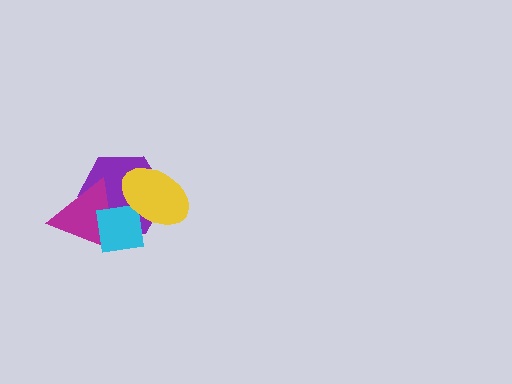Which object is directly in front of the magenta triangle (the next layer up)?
The cyan square is directly in front of the magenta triangle.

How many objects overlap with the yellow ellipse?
3 objects overlap with the yellow ellipse.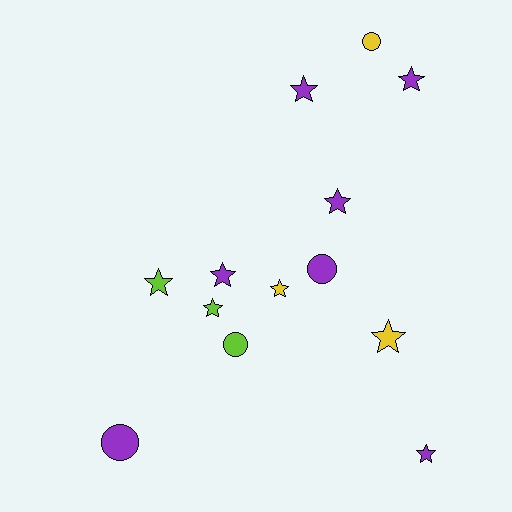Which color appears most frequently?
Purple, with 7 objects.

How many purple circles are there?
There are 2 purple circles.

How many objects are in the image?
There are 13 objects.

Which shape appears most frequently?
Star, with 9 objects.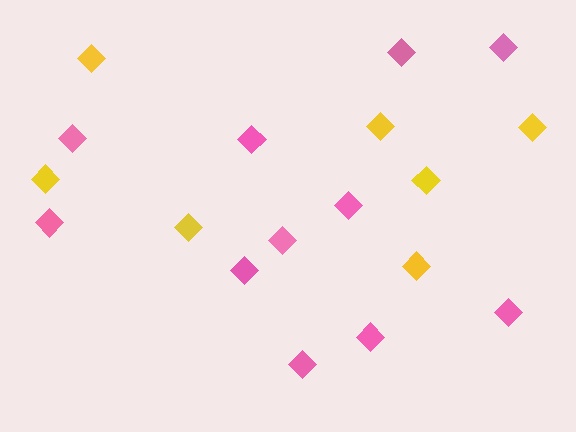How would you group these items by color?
There are 2 groups: one group of yellow diamonds (7) and one group of pink diamonds (11).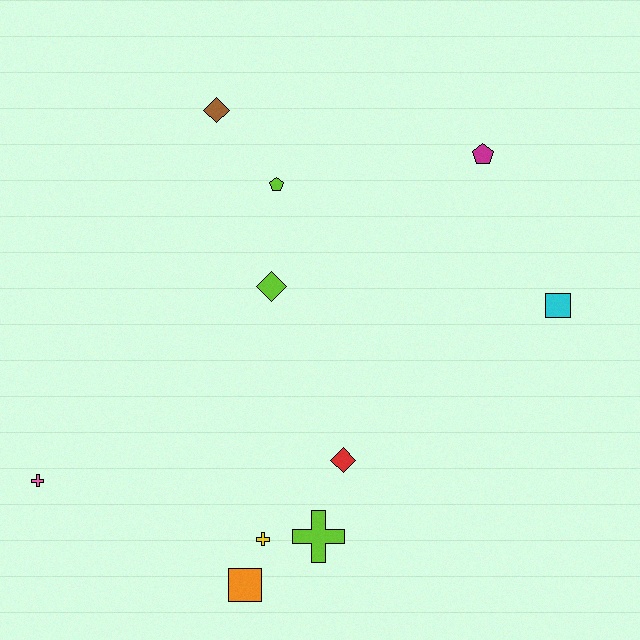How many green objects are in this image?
There are no green objects.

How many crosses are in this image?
There are 3 crosses.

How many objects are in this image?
There are 10 objects.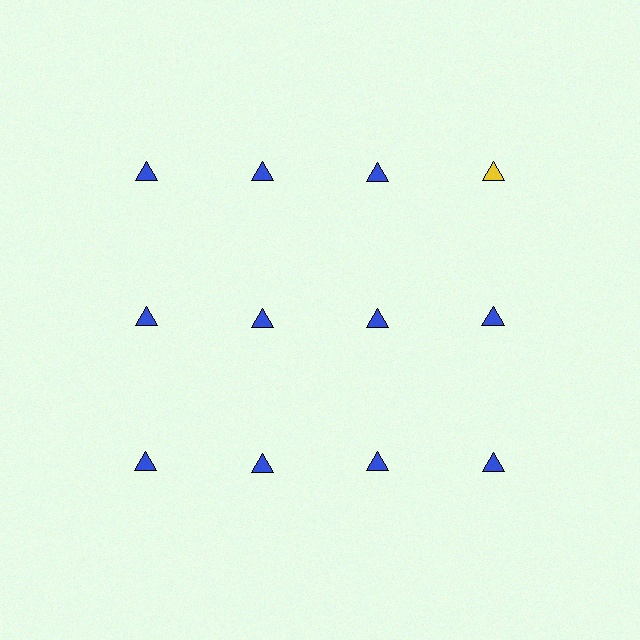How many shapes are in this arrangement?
There are 12 shapes arranged in a grid pattern.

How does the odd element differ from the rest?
It has a different color: yellow instead of blue.